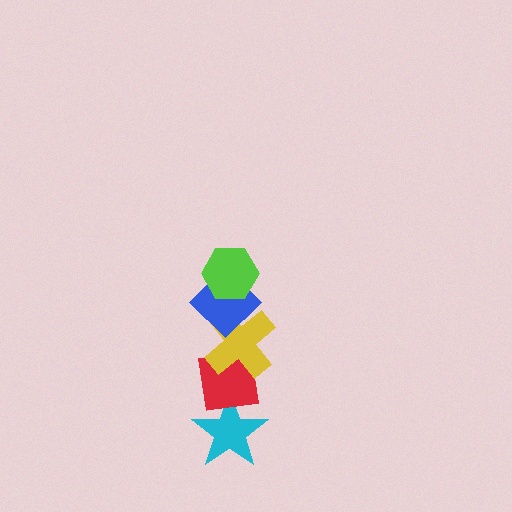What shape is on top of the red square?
The yellow cross is on top of the red square.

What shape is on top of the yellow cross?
The blue diamond is on top of the yellow cross.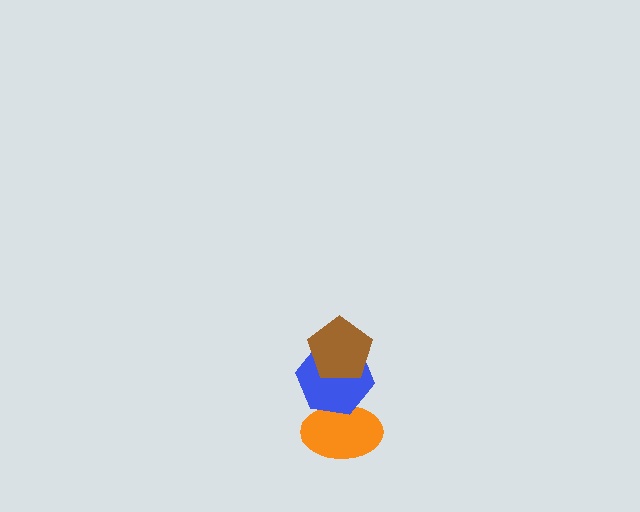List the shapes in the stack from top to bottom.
From top to bottom: the brown pentagon, the blue hexagon, the orange ellipse.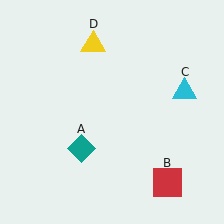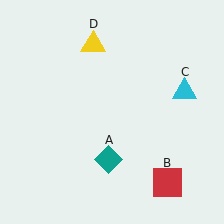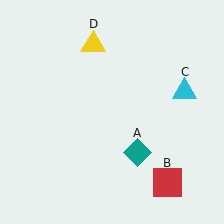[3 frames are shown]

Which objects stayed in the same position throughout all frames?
Red square (object B) and cyan triangle (object C) and yellow triangle (object D) remained stationary.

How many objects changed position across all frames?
1 object changed position: teal diamond (object A).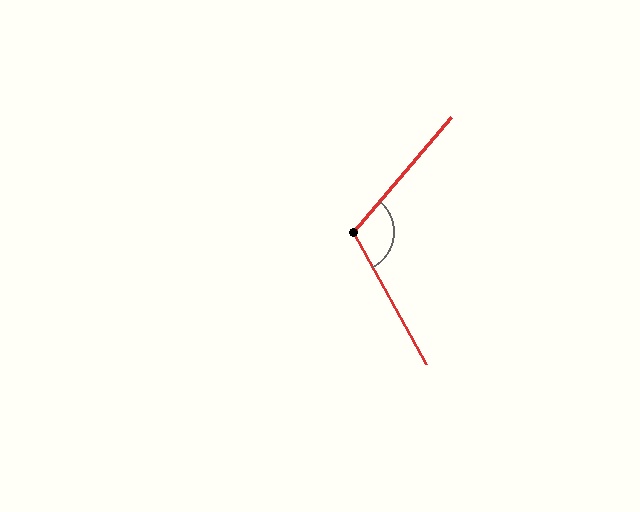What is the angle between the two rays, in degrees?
Approximately 111 degrees.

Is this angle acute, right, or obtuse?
It is obtuse.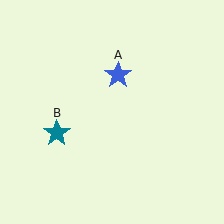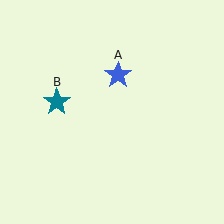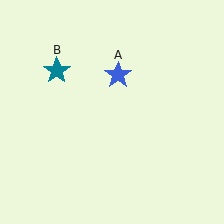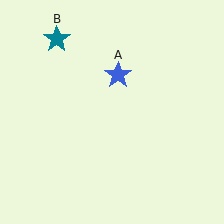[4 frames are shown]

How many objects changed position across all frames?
1 object changed position: teal star (object B).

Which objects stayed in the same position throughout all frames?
Blue star (object A) remained stationary.